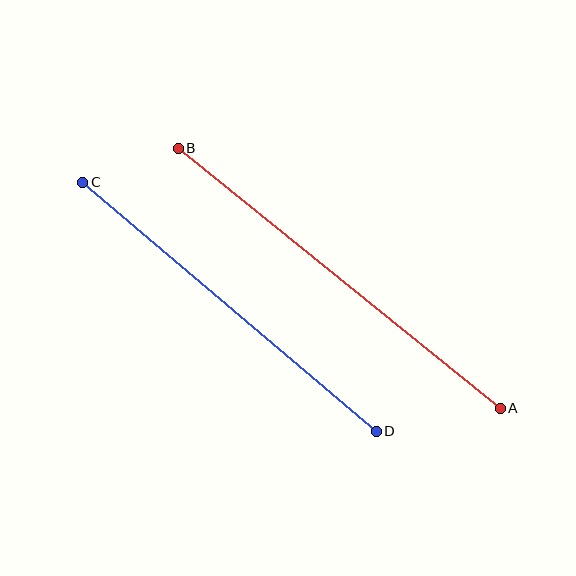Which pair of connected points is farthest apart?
Points A and B are farthest apart.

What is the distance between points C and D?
The distance is approximately 385 pixels.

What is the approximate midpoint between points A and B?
The midpoint is at approximately (339, 278) pixels.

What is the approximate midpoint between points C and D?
The midpoint is at approximately (229, 307) pixels.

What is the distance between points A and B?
The distance is approximately 414 pixels.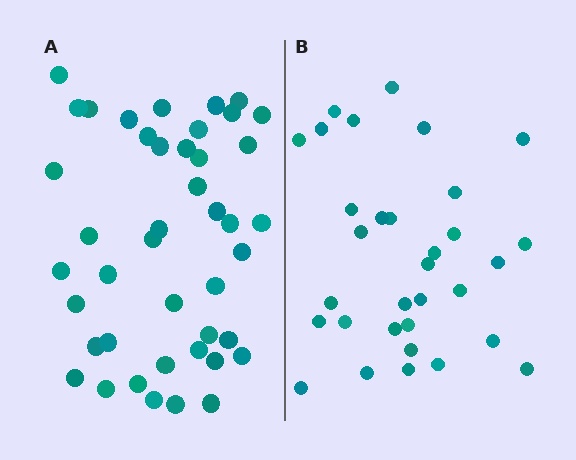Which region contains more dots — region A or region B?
Region A (the left region) has more dots.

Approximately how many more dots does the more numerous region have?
Region A has roughly 12 or so more dots than region B.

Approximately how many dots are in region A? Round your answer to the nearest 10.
About 40 dots. (The exact count is 43, which rounds to 40.)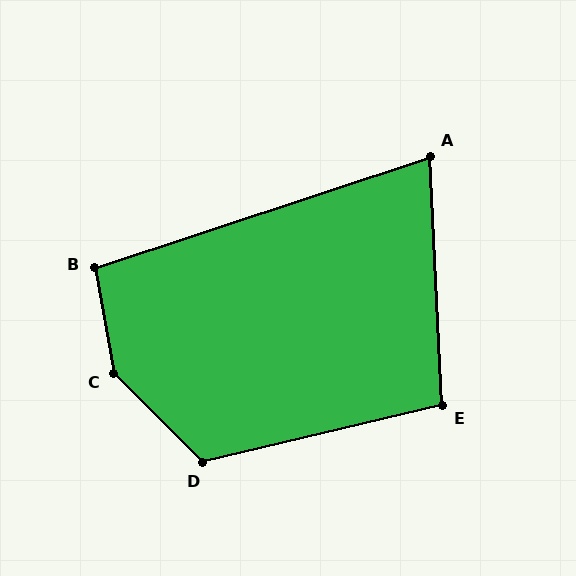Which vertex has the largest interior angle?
C, at approximately 145 degrees.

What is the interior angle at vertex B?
Approximately 98 degrees (obtuse).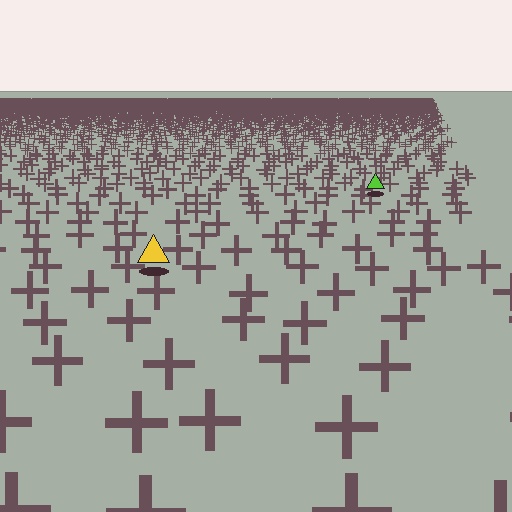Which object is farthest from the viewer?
The lime triangle is farthest from the viewer. It appears smaller and the ground texture around it is denser.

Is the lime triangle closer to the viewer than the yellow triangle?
No. The yellow triangle is closer — you can tell from the texture gradient: the ground texture is coarser near it.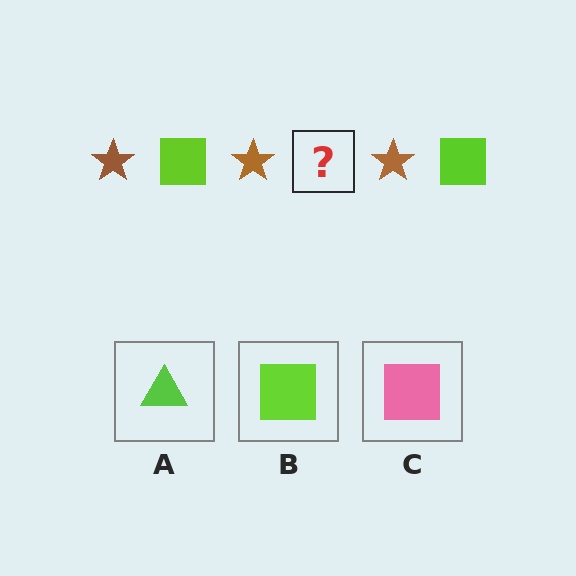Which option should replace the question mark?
Option B.